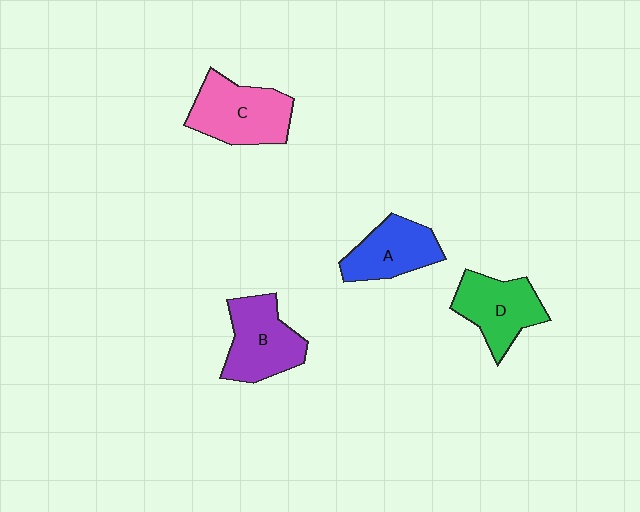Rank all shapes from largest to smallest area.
From largest to smallest: C (pink), B (purple), D (green), A (blue).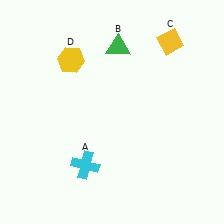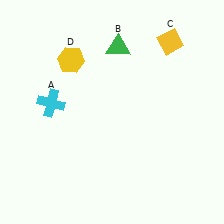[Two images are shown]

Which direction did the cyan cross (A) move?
The cyan cross (A) moved up.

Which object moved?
The cyan cross (A) moved up.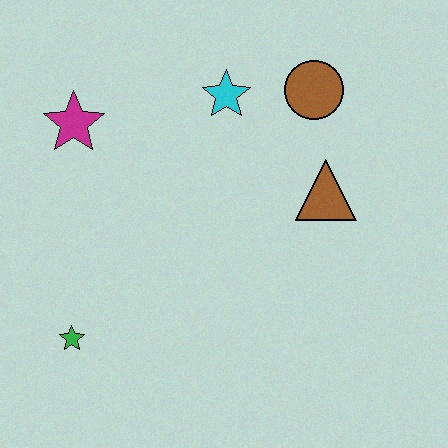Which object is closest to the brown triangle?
The brown circle is closest to the brown triangle.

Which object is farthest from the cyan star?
The green star is farthest from the cyan star.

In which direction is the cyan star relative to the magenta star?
The cyan star is to the right of the magenta star.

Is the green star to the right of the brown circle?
No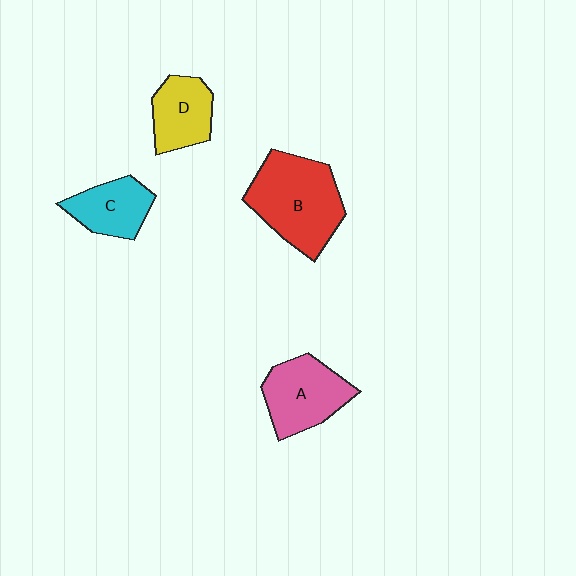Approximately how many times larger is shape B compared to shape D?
Approximately 1.8 times.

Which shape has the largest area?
Shape B (red).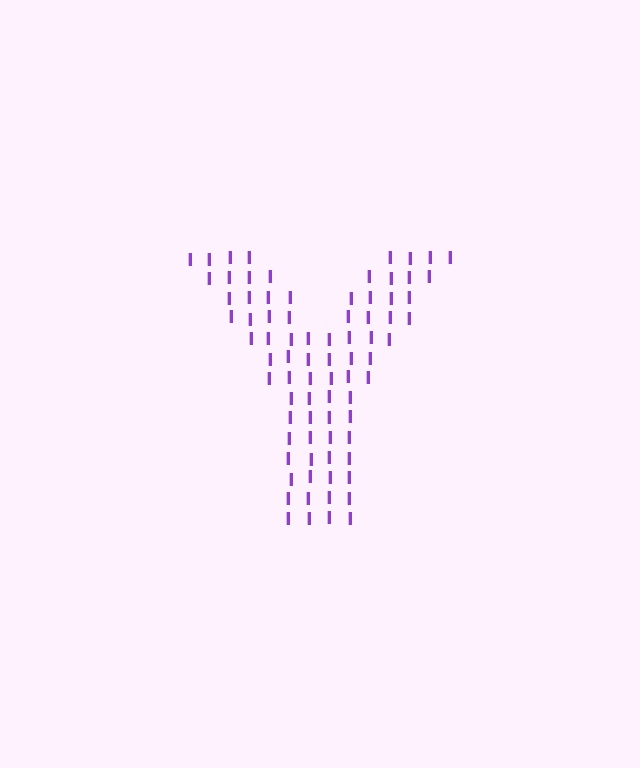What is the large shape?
The large shape is the letter Y.